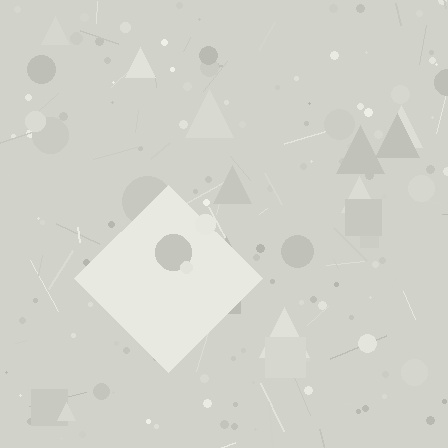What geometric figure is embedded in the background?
A diamond is embedded in the background.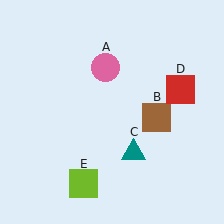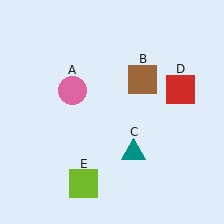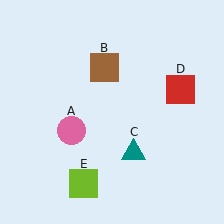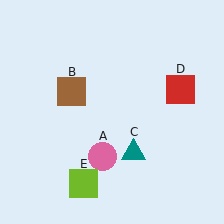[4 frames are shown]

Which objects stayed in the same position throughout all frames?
Teal triangle (object C) and red square (object D) and lime square (object E) remained stationary.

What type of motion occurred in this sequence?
The pink circle (object A), brown square (object B) rotated counterclockwise around the center of the scene.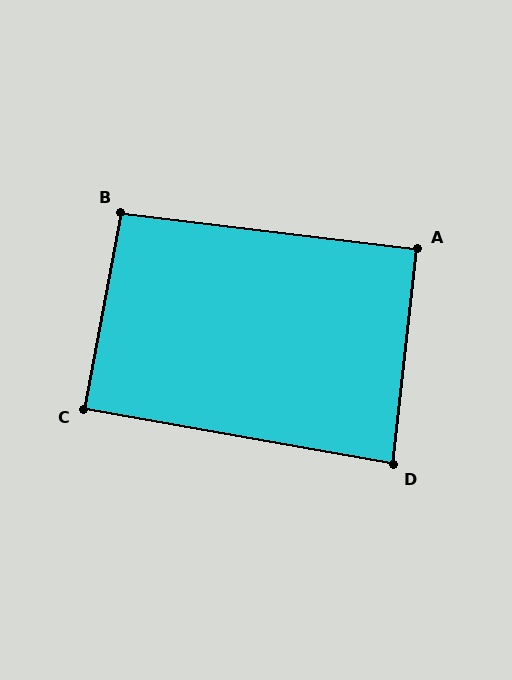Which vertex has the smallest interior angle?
D, at approximately 86 degrees.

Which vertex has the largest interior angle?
B, at approximately 94 degrees.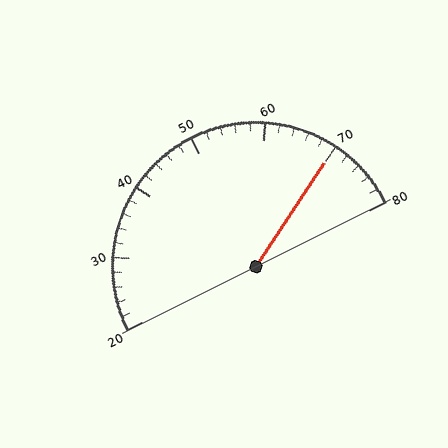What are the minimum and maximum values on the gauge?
The gauge ranges from 20 to 80.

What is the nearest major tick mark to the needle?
The nearest major tick mark is 70.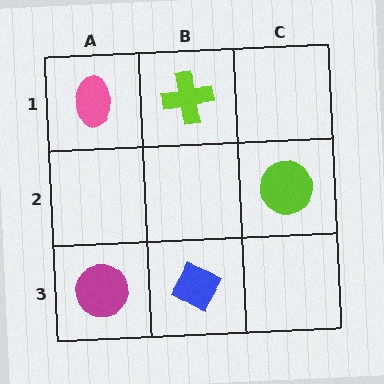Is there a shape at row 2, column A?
No, that cell is empty.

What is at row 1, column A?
A pink ellipse.